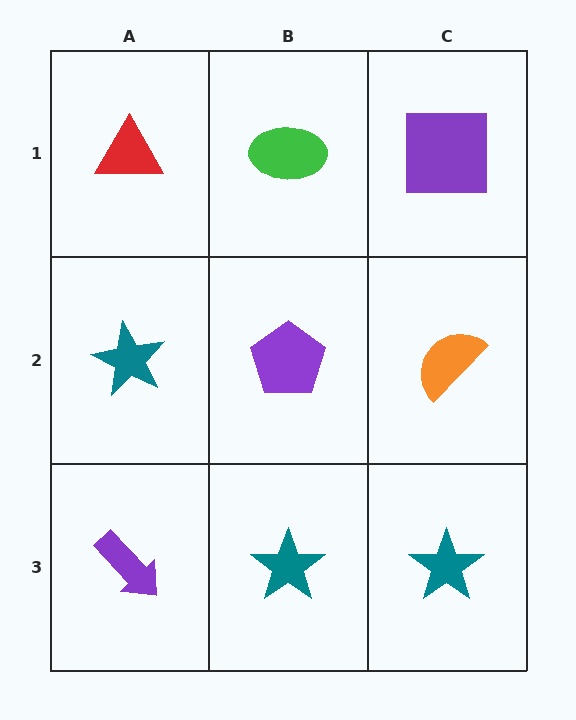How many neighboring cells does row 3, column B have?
3.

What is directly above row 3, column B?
A purple pentagon.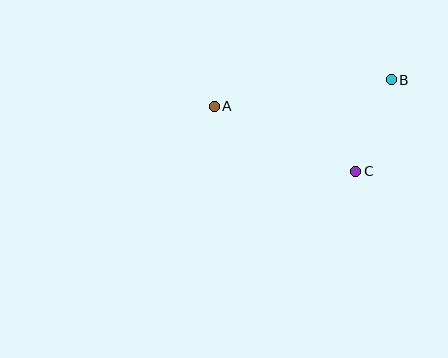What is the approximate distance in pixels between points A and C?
The distance between A and C is approximately 156 pixels.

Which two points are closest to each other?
Points B and C are closest to each other.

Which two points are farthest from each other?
Points A and B are farthest from each other.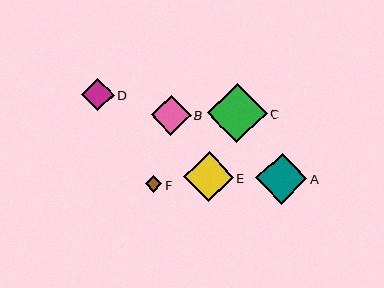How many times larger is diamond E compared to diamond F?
Diamond E is approximately 3.0 times the size of diamond F.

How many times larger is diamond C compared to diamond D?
Diamond C is approximately 1.8 times the size of diamond D.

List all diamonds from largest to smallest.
From largest to smallest: C, A, E, B, D, F.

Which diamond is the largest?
Diamond C is the largest with a size of approximately 60 pixels.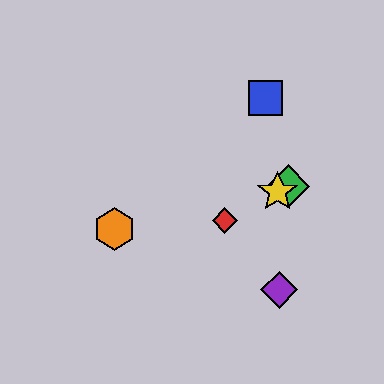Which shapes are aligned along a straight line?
The red diamond, the green diamond, the yellow star are aligned along a straight line.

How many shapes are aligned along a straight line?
3 shapes (the red diamond, the green diamond, the yellow star) are aligned along a straight line.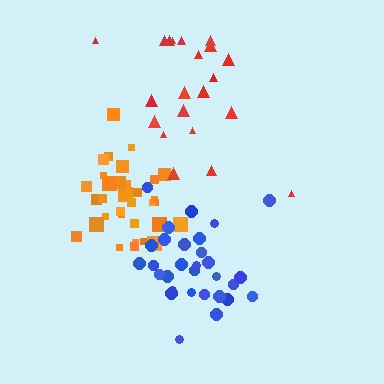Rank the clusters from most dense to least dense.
orange, blue, red.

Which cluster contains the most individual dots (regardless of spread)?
Orange (33).